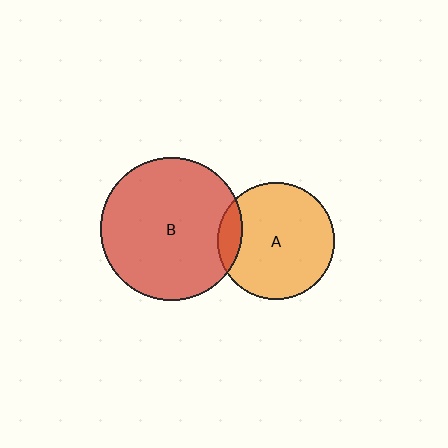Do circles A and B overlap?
Yes.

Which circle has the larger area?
Circle B (red).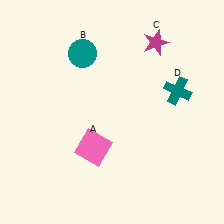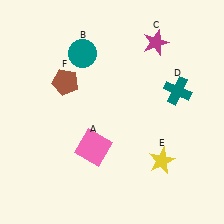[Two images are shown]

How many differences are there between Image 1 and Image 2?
There are 2 differences between the two images.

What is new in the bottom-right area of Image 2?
A yellow star (E) was added in the bottom-right area of Image 2.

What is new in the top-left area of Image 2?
A brown pentagon (F) was added in the top-left area of Image 2.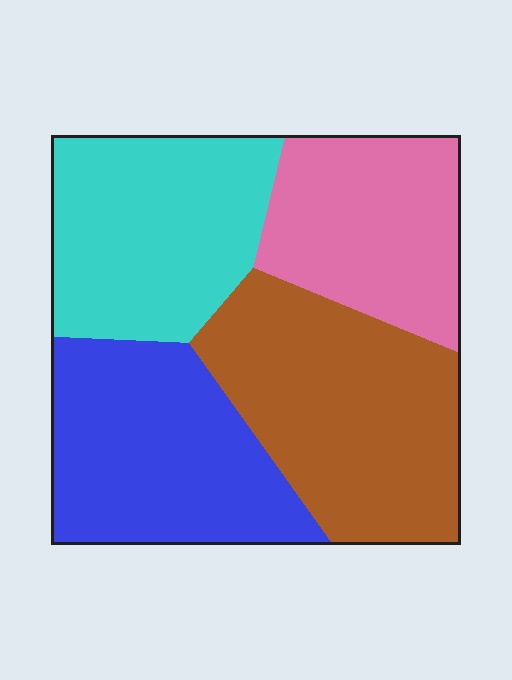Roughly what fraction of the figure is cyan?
Cyan takes up about one quarter (1/4) of the figure.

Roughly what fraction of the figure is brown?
Brown covers about 30% of the figure.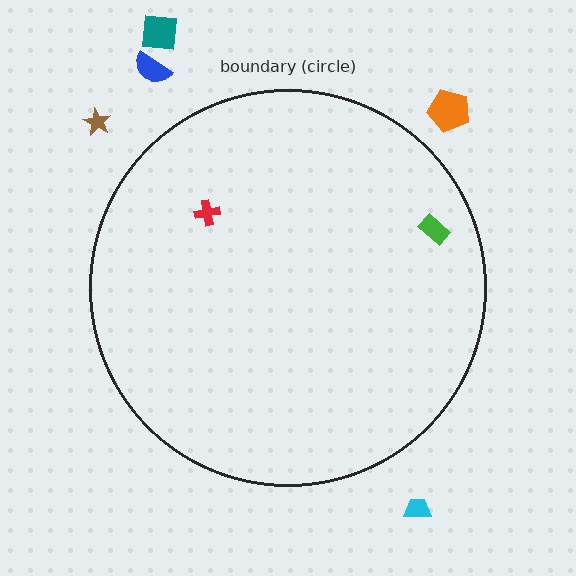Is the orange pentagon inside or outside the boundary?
Outside.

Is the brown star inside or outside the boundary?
Outside.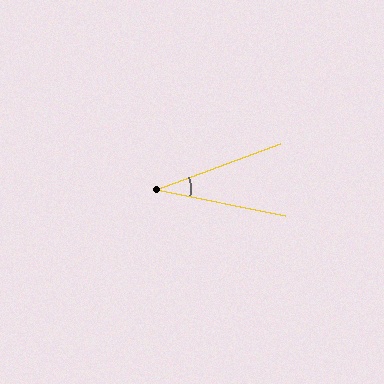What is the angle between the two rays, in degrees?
Approximately 32 degrees.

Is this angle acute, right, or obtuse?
It is acute.